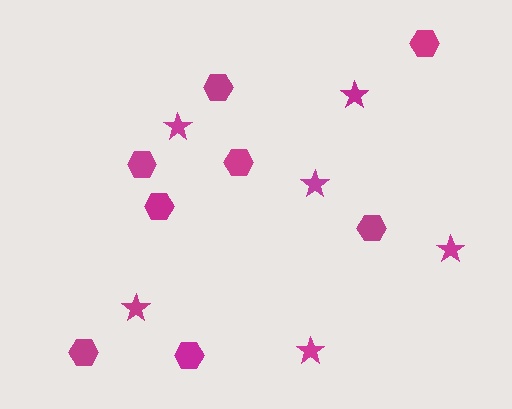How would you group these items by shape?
There are 2 groups: one group of hexagons (8) and one group of stars (6).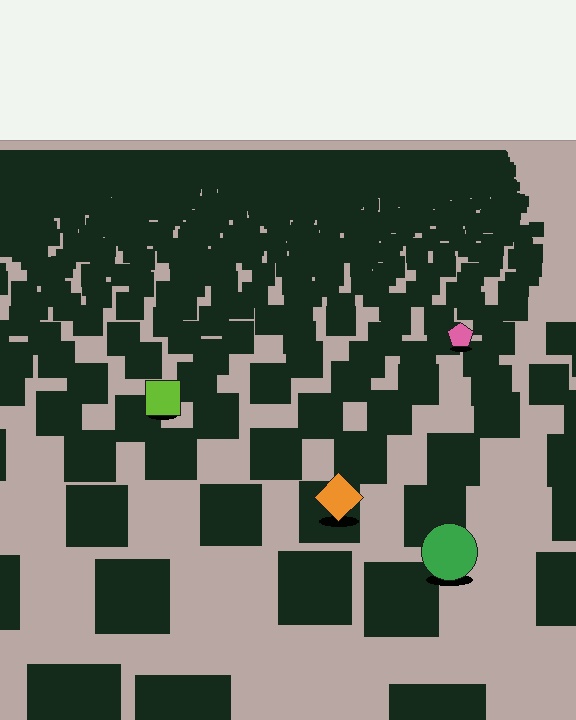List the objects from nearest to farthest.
From nearest to farthest: the green circle, the orange diamond, the lime square, the pink pentagon.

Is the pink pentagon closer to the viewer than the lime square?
No. The lime square is closer — you can tell from the texture gradient: the ground texture is coarser near it.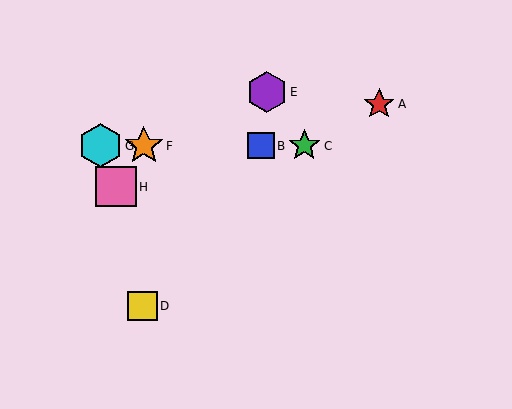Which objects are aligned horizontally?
Objects B, C, F, G are aligned horizontally.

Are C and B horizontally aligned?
Yes, both are at y≈146.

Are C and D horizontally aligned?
No, C is at y≈146 and D is at y≈306.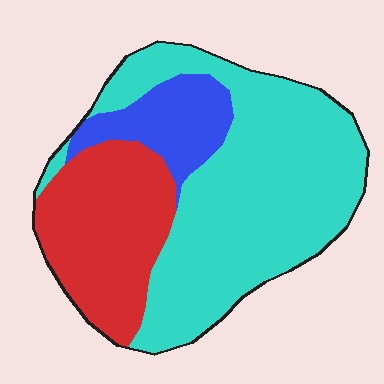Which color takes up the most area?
Cyan, at roughly 60%.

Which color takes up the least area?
Blue, at roughly 15%.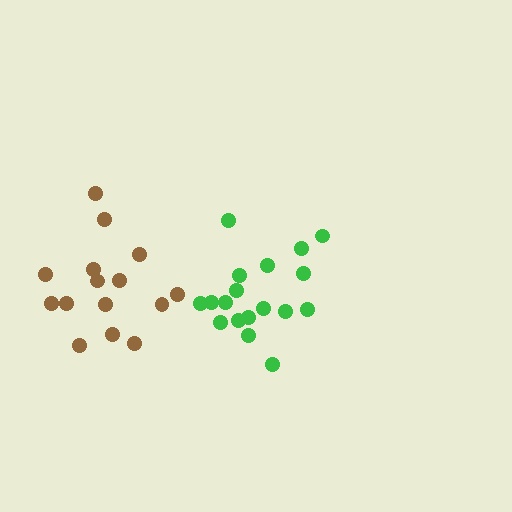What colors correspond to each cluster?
The clusters are colored: green, brown.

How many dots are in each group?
Group 1: 18 dots, Group 2: 15 dots (33 total).